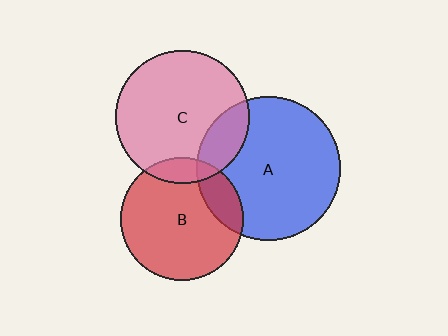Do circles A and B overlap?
Yes.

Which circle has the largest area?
Circle A (blue).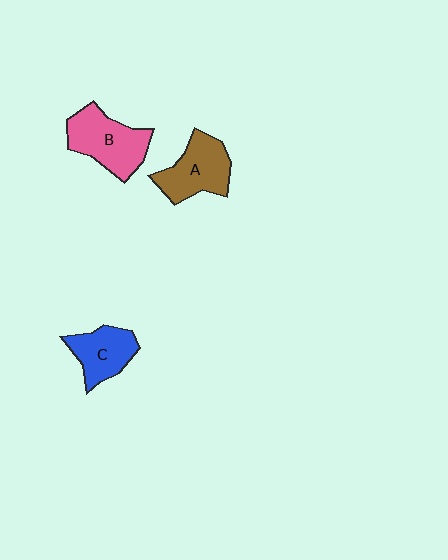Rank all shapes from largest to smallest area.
From largest to smallest: B (pink), A (brown), C (blue).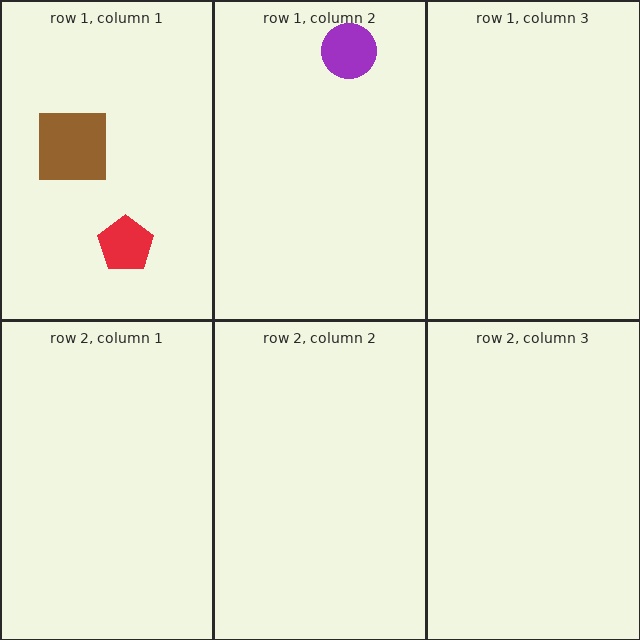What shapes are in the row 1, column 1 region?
The brown square, the red pentagon.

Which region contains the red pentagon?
The row 1, column 1 region.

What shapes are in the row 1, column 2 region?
The purple circle.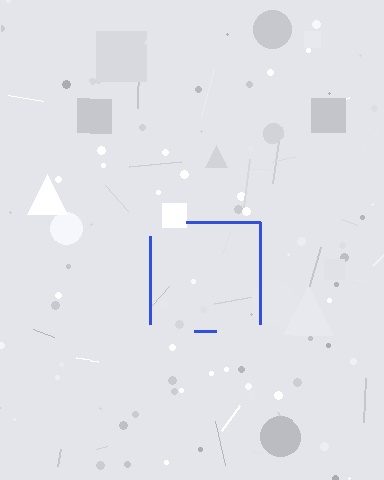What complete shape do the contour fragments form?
The contour fragments form a square.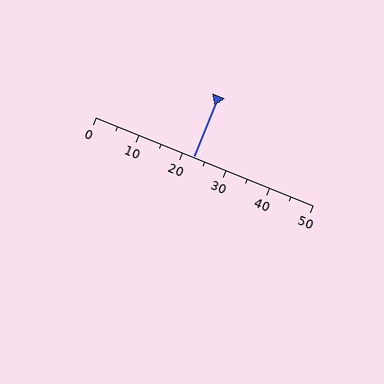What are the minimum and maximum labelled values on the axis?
The axis runs from 0 to 50.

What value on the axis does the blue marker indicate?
The marker indicates approximately 22.5.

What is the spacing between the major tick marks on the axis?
The major ticks are spaced 10 apart.